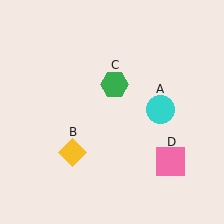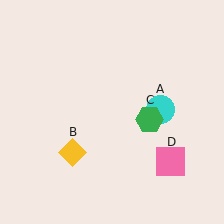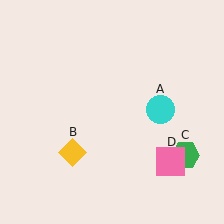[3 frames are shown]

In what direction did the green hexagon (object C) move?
The green hexagon (object C) moved down and to the right.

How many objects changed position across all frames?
1 object changed position: green hexagon (object C).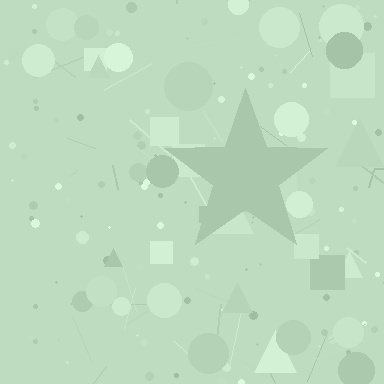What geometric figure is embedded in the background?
A star is embedded in the background.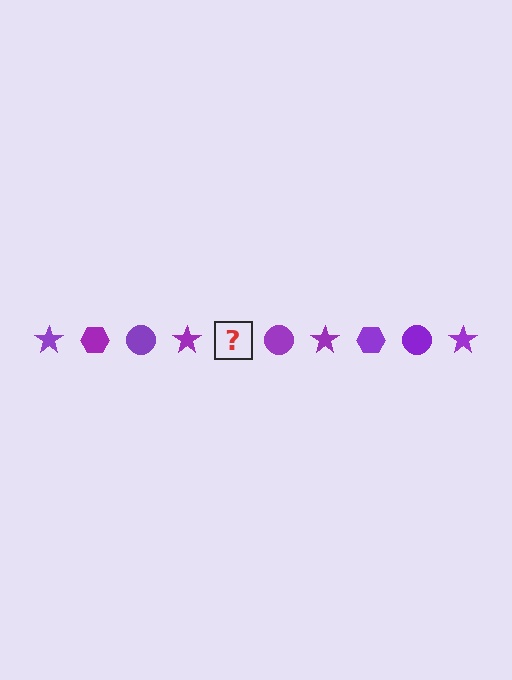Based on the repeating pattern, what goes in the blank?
The blank should be a purple hexagon.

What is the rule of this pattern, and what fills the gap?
The rule is that the pattern cycles through star, hexagon, circle shapes in purple. The gap should be filled with a purple hexagon.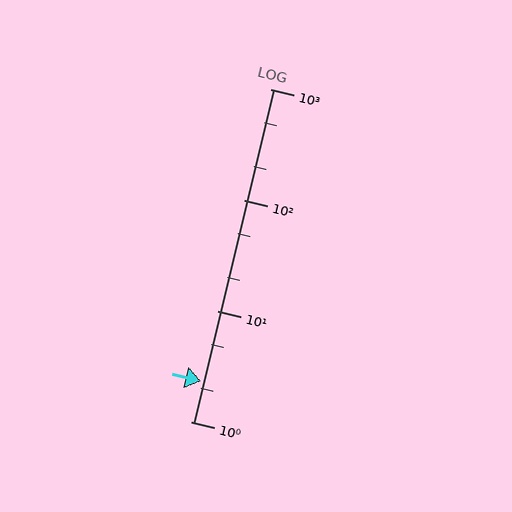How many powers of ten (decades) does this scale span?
The scale spans 3 decades, from 1 to 1000.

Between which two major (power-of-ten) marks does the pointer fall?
The pointer is between 1 and 10.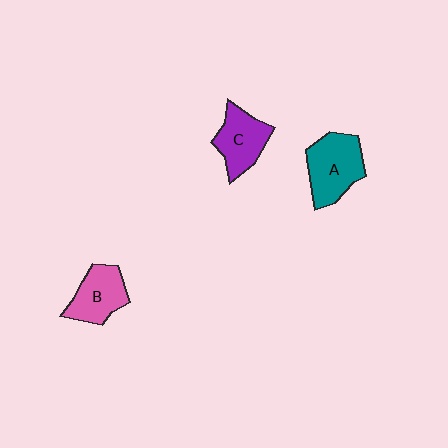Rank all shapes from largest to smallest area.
From largest to smallest: A (teal), C (purple), B (pink).